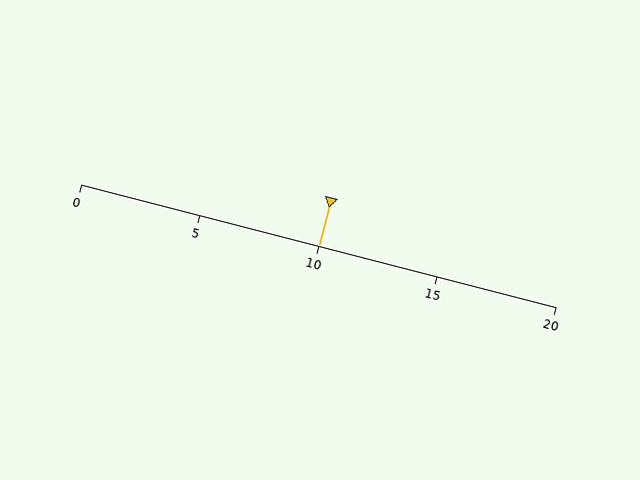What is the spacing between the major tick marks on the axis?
The major ticks are spaced 5 apart.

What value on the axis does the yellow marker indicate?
The marker indicates approximately 10.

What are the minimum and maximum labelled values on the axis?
The axis runs from 0 to 20.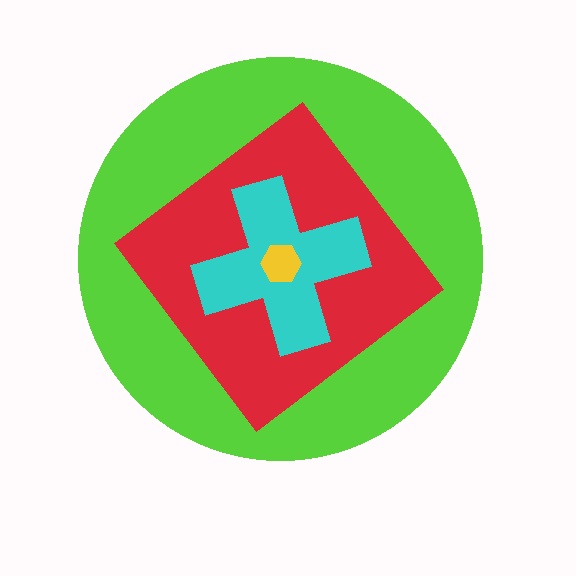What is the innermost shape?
The yellow hexagon.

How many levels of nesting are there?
4.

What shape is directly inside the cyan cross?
The yellow hexagon.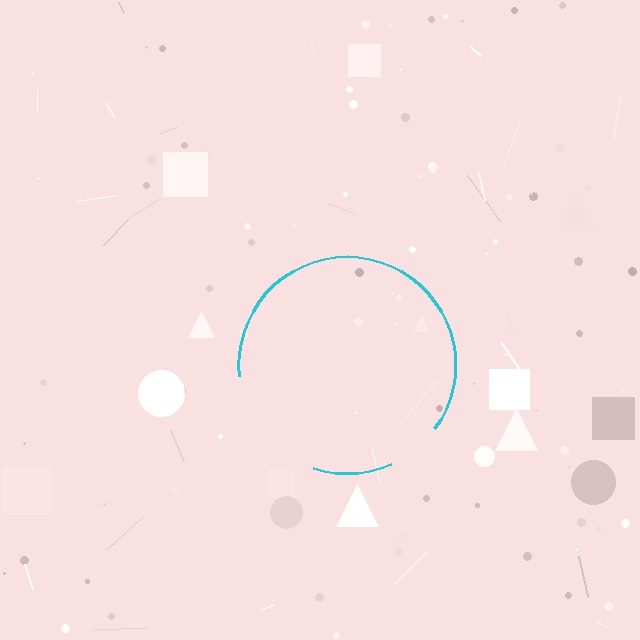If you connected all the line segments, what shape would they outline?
They would outline a circle.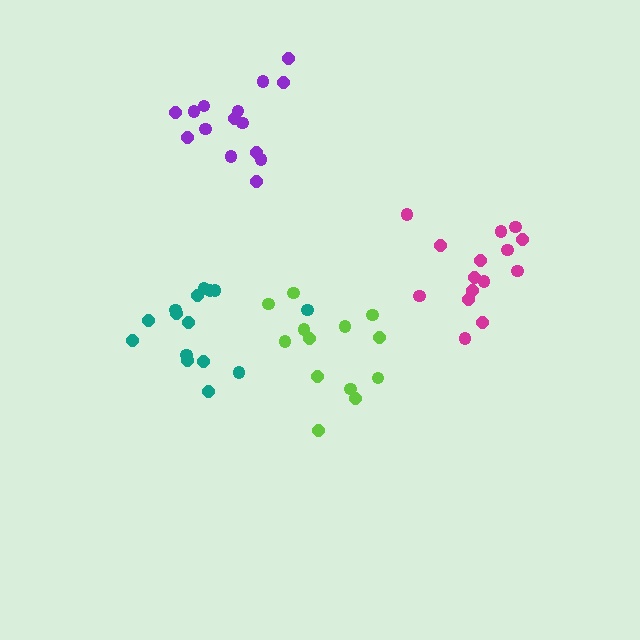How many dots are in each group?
Group 1: 15 dots, Group 2: 13 dots, Group 3: 15 dots, Group 4: 15 dots (58 total).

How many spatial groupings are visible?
There are 4 spatial groupings.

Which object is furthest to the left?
The teal cluster is leftmost.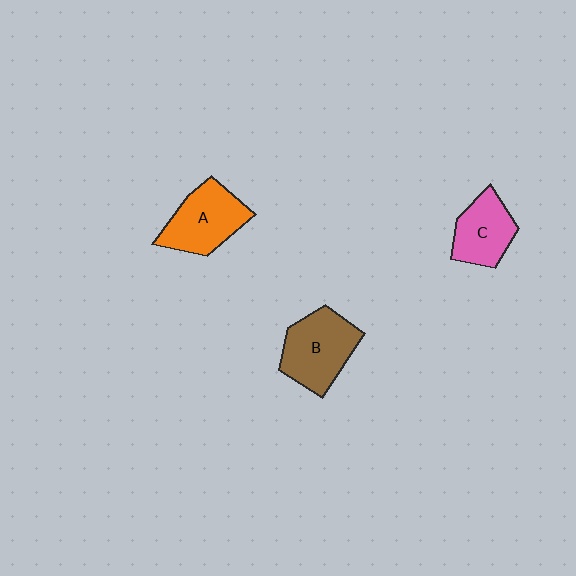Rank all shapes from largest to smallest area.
From largest to smallest: B (brown), A (orange), C (pink).